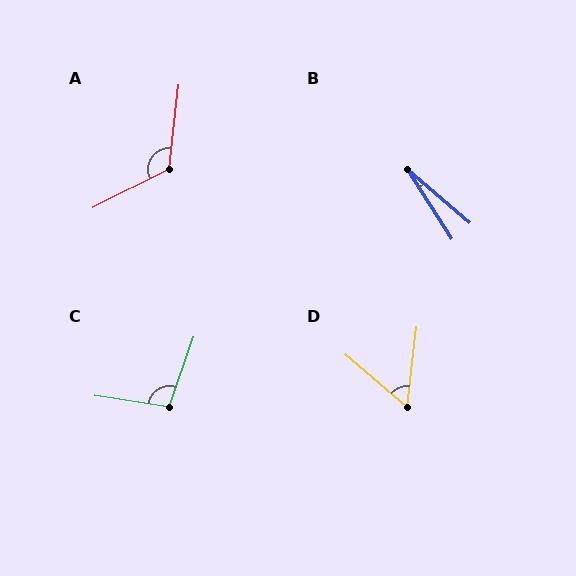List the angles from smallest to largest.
B (16°), D (56°), C (100°), A (123°).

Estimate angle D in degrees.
Approximately 56 degrees.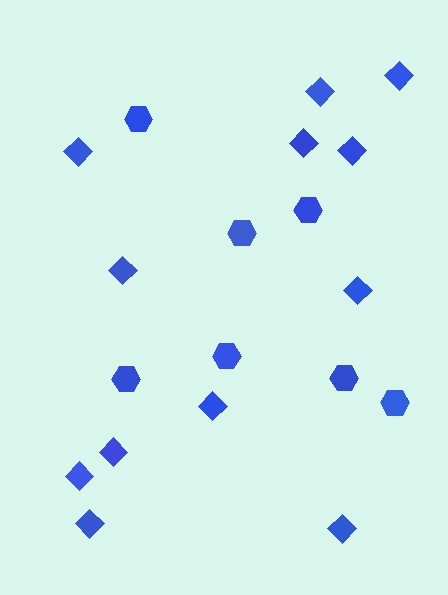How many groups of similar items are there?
There are 2 groups: one group of hexagons (7) and one group of diamonds (12).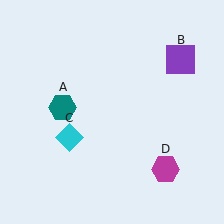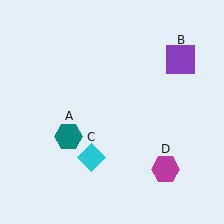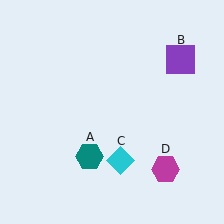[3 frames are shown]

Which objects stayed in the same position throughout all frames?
Purple square (object B) and magenta hexagon (object D) remained stationary.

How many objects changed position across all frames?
2 objects changed position: teal hexagon (object A), cyan diamond (object C).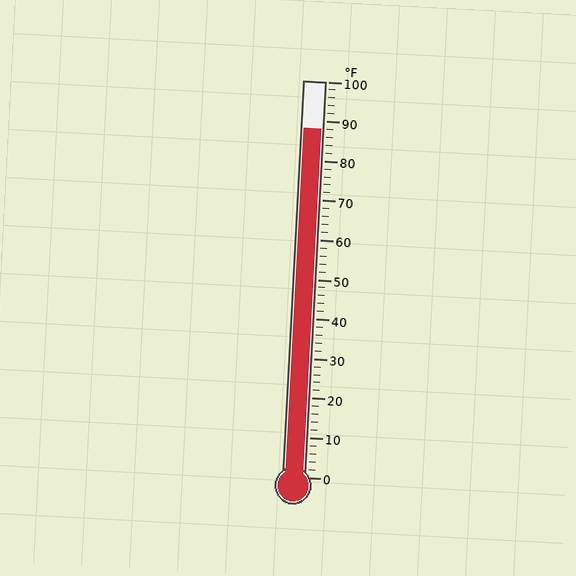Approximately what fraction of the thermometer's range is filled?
The thermometer is filled to approximately 90% of its range.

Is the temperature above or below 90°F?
The temperature is below 90°F.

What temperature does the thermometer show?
The thermometer shows approximately 88°F.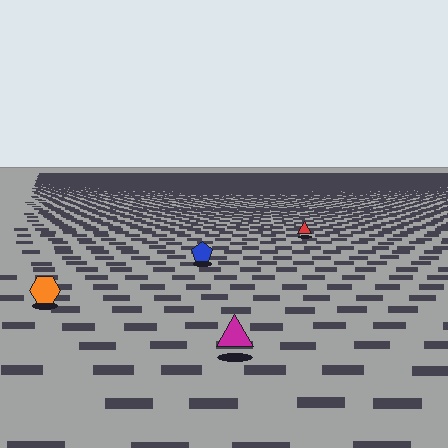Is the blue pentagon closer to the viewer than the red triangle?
Yes. The blue pentagon is closer — you can tell from the texture gradient: the ground texture is coarser near it.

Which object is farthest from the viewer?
The red triangle is farthest from the viewer. It appears smaller and the ground texture around it is denser.